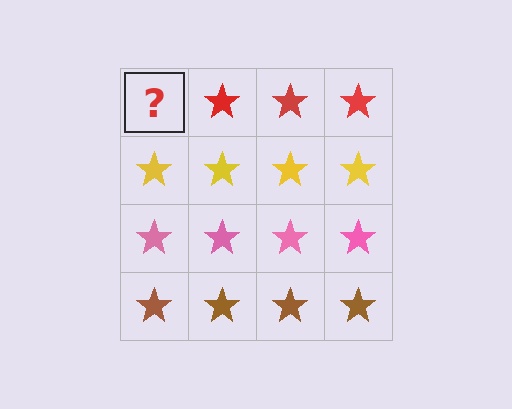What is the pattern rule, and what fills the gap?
The rule is that each row has a consistent color. The gap should be filled with a red star.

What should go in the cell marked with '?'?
The missing cell should contain a red star.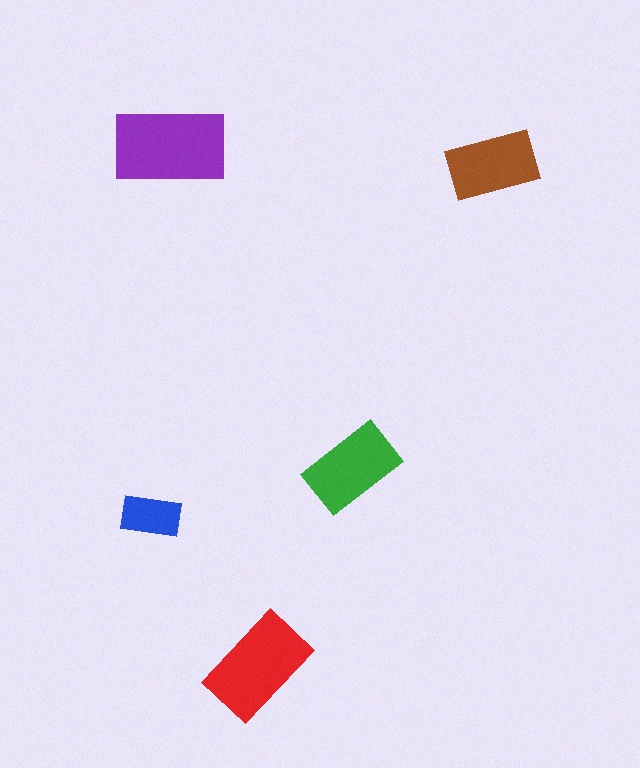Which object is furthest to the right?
The brown rectangle is rightmost.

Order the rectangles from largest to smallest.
the purple one, the red one, the green one, the brown one, the blue one.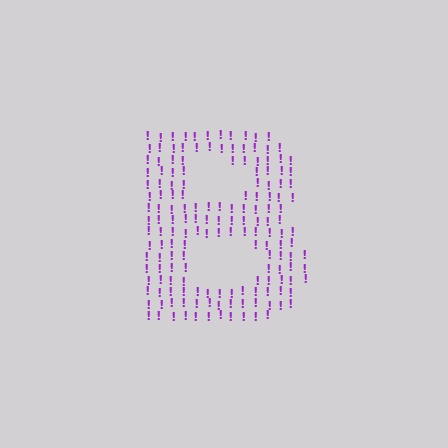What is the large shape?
The large shape is the letter B.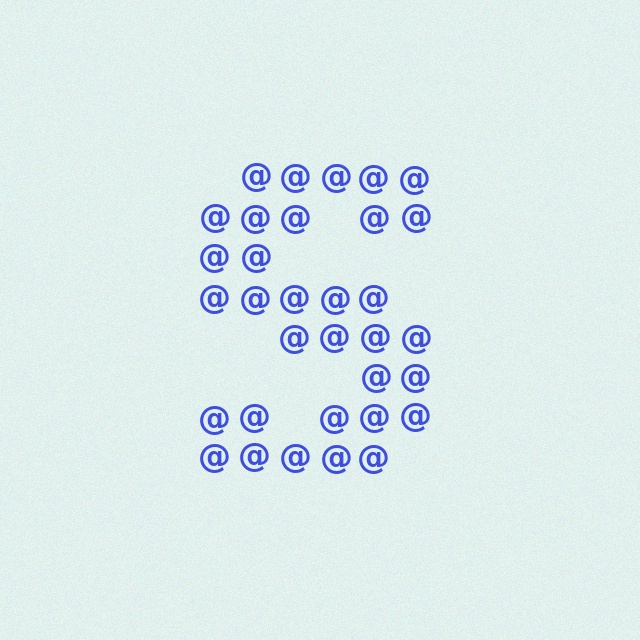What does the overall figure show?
The overall figure shows the letter S.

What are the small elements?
The small elements are at signs.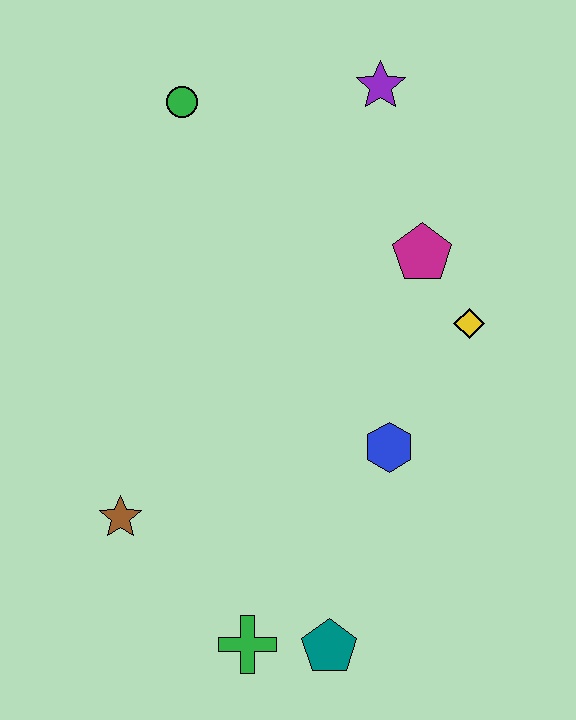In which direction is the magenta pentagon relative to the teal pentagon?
The magenta pentagon is above the teal pentagon.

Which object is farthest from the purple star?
The green cross is farthest from the purple star.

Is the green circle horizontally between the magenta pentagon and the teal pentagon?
No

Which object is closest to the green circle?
The purple star is closest to the green circle.